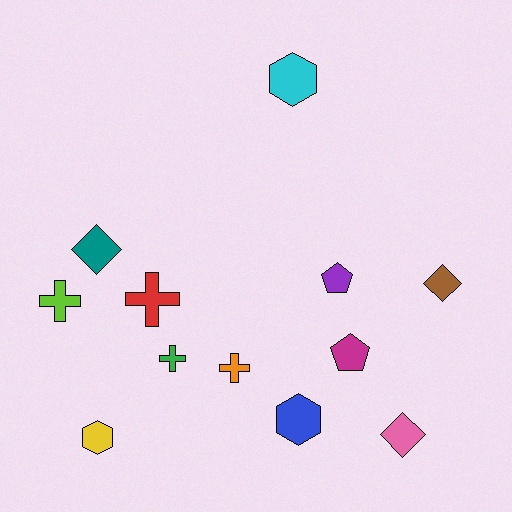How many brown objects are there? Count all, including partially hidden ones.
There is 1 brown object.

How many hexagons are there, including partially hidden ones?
There are 3 hexagons.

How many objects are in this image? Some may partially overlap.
There are 12 objects.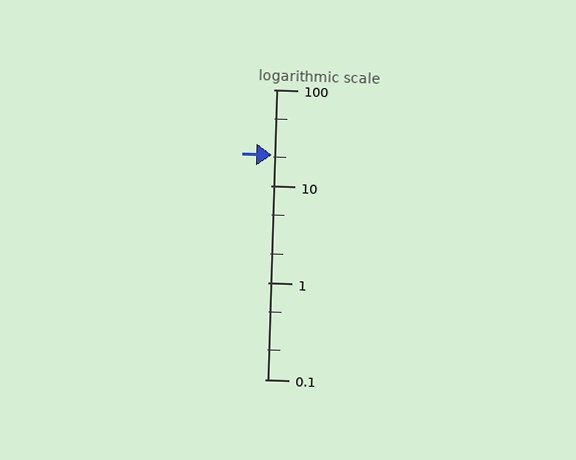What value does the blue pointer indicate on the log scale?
The pointer indicates approximately 21.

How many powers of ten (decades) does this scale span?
The scale spans 3 decades, from 0.1 to 100.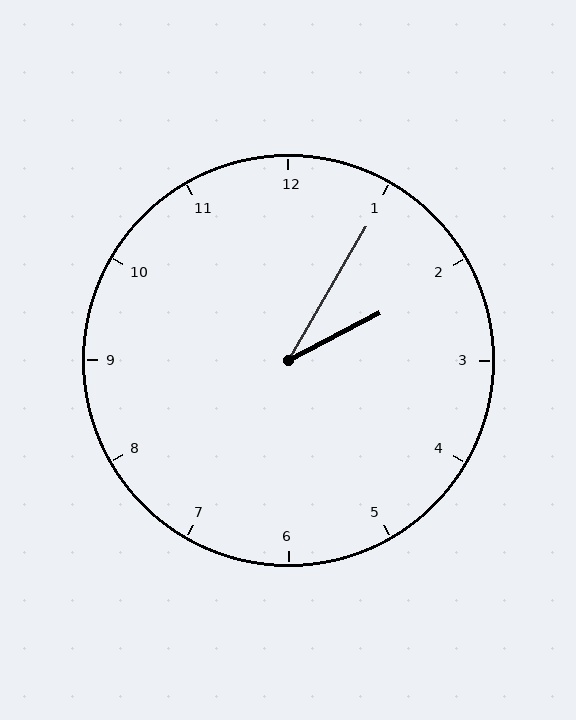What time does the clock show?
2:05.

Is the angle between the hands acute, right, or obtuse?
It is acute.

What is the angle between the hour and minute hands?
Approximately 32 degrees.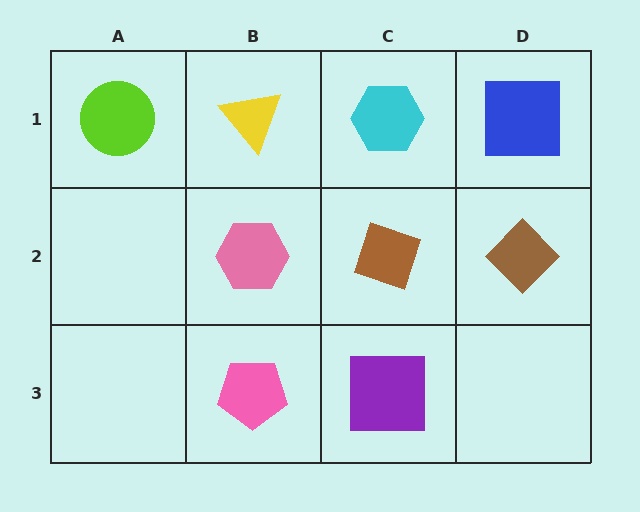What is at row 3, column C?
A purple square.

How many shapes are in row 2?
3 shapes.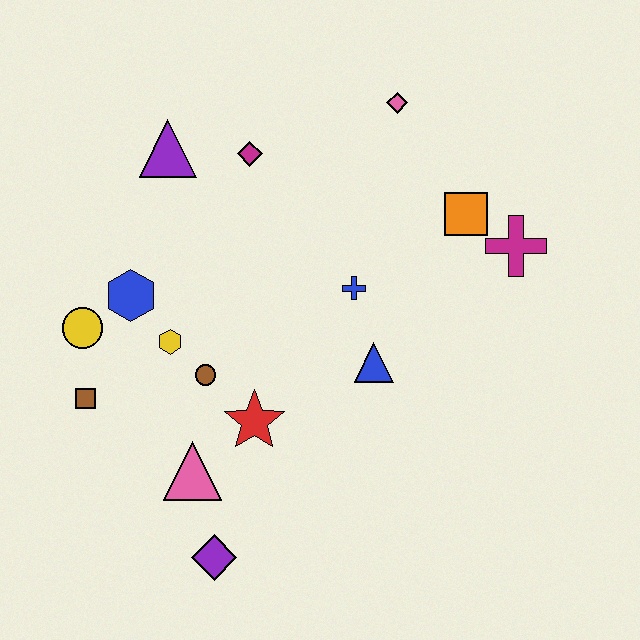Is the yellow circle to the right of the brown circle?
No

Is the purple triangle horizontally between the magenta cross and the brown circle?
No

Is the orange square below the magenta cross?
No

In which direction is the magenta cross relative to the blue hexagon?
The magenta cross is to the right of the blue hexagon.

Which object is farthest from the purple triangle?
The purple diamond is farthest from the purple triangle.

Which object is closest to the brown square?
The yellow circle is closest to the brown square.